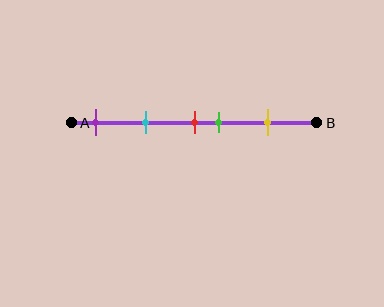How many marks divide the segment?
There are 5 marks dividing the segment.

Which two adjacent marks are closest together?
The red and green marks are the closest adjacent pair.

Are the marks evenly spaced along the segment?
No, the marks are not evenly spaced.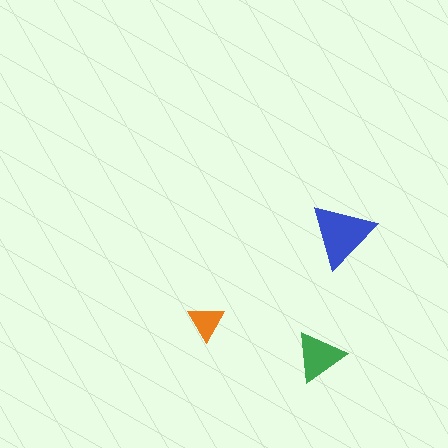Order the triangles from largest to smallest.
the blue one, the green one, the orange one.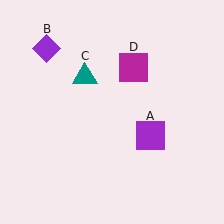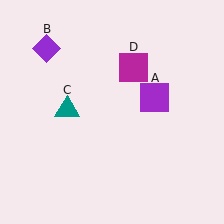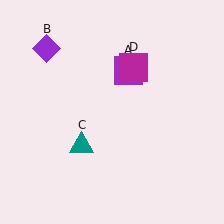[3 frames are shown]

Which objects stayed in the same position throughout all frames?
Purple diamond (object B) and magenta square (object D) remained stationary.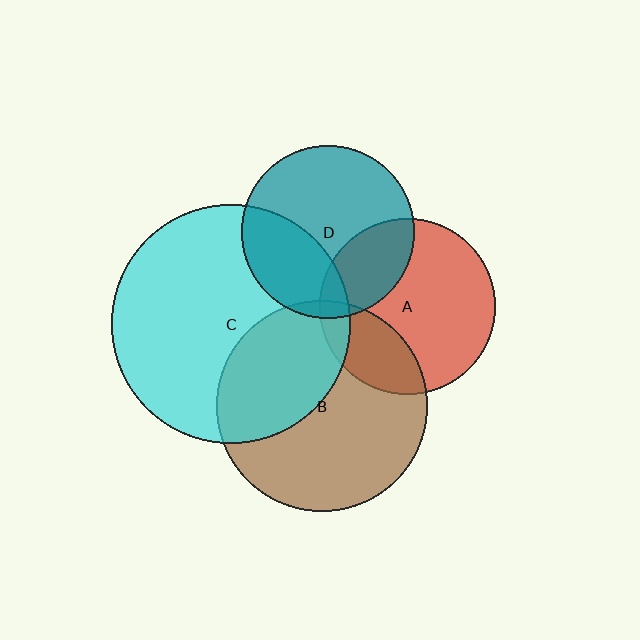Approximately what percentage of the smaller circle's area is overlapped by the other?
Approximately 25%.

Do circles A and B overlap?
Yes.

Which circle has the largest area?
Circle C (cyan).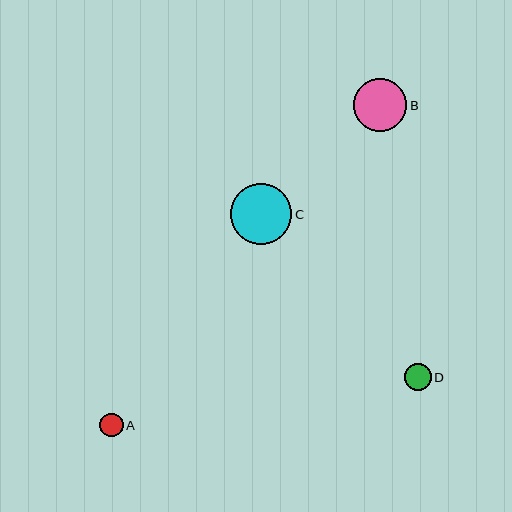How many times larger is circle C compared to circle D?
Circle C is approximately 2.2 times the size of circle D.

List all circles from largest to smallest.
From largest to smallest: C, B, D, A.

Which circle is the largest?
Circle C is the largest with a size of approximately 61 pixels.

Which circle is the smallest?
Circle A is the smallest with a size of approximately 24 pixels.